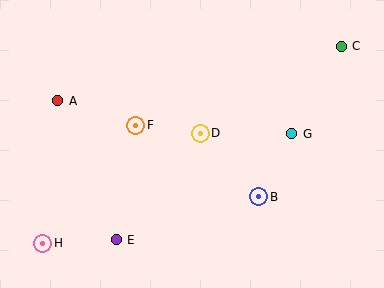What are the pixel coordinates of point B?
Point B is at (259, 197).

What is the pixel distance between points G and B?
The distance between G and B is 71 pixels.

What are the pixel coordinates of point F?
Point F is at (136, 125).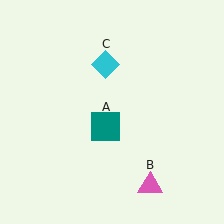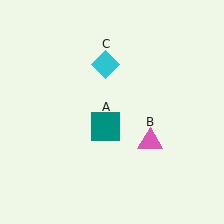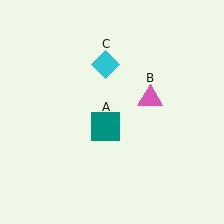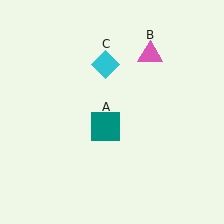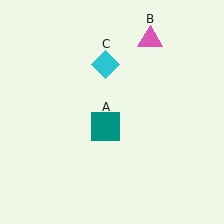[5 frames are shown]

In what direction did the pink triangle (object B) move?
The pink triangle (object B) moved up.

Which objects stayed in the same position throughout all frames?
Teal square (object A) and cyan diamond (object C) remained stationary.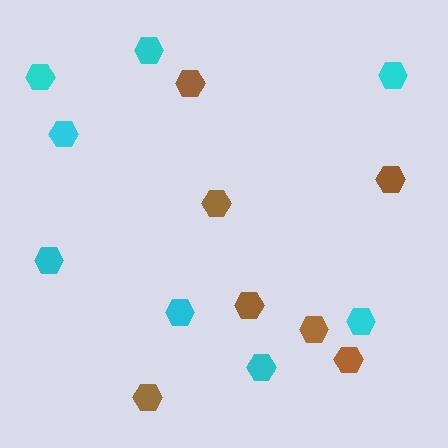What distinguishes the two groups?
There are 2 groups: one group of cyan hexagons (8) and one group of brown hexagons (7).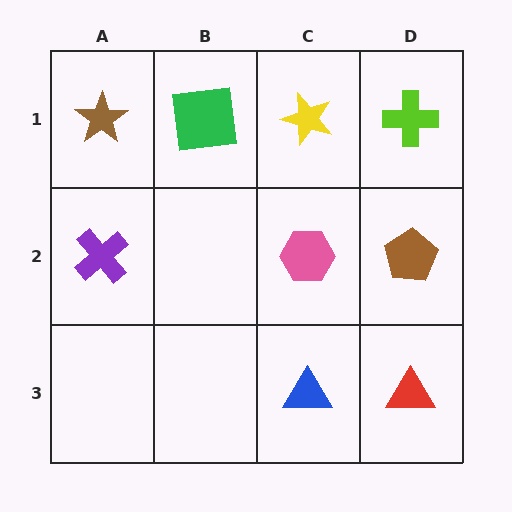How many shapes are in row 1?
4 shapes.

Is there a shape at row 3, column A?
No, that cell is empty.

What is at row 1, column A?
A brown star.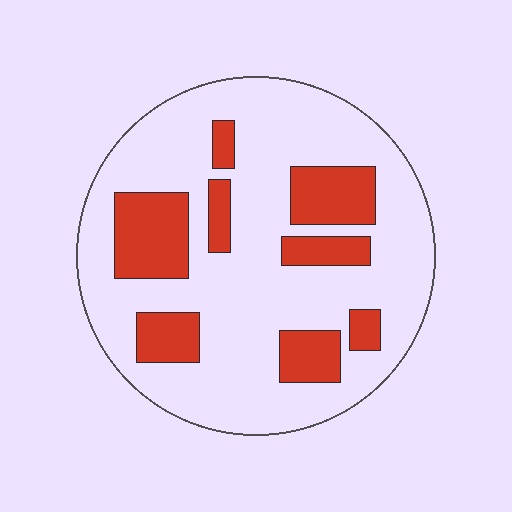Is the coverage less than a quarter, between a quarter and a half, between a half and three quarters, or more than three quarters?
Less than a quarter.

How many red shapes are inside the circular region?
8.